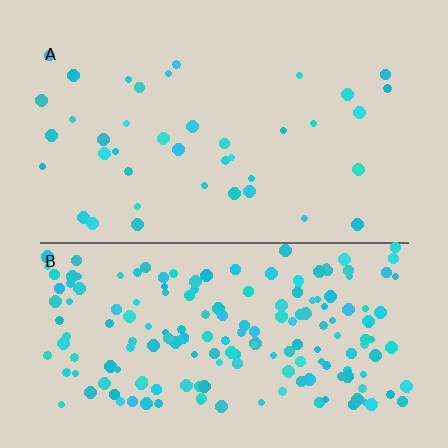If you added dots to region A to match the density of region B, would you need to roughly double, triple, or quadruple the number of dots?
Approximately quadruple.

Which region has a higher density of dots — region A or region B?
B (the bottom).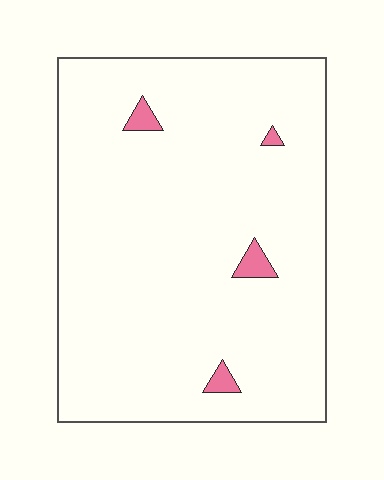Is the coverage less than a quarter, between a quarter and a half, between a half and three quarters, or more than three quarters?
Less than a quarter.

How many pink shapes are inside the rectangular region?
4.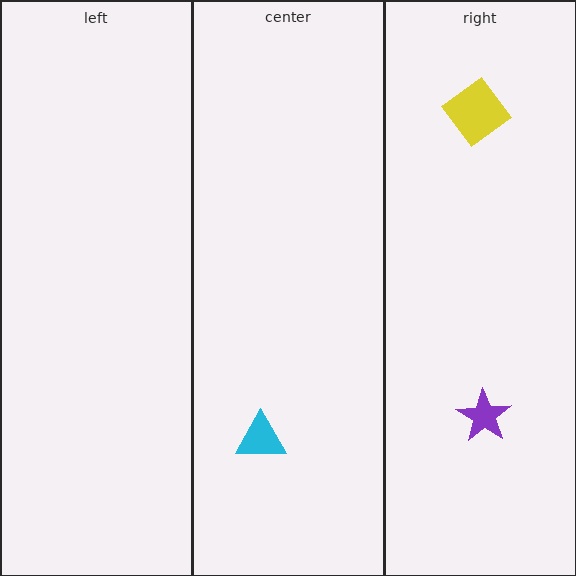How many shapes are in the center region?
1.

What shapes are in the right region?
The purple star, the yellow diamond.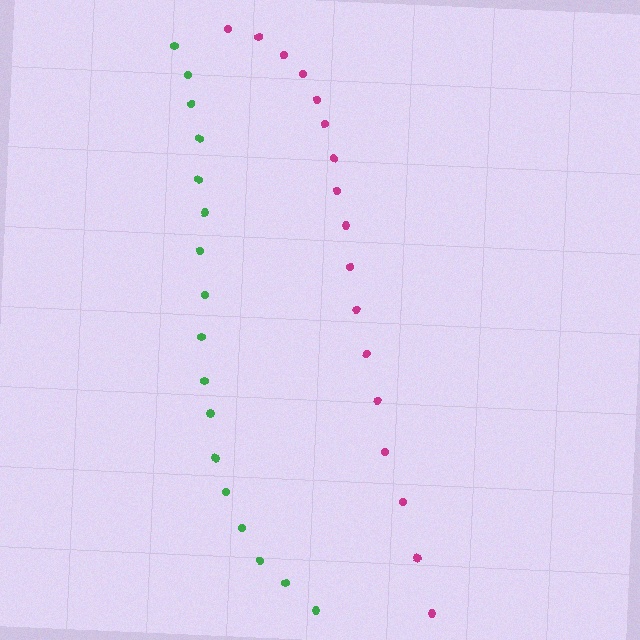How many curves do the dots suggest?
There are 2 distinct paths.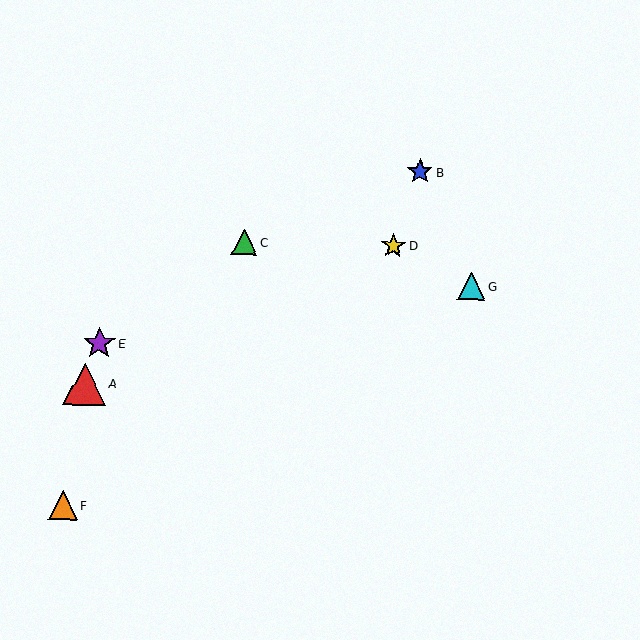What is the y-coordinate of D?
Object D is at y≈246.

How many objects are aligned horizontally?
2 objects (C, D) are aligned horizontally.